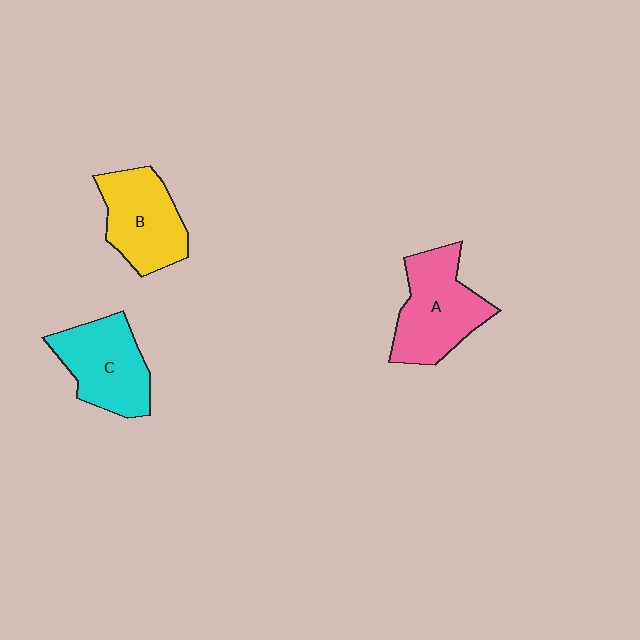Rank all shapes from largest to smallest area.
From largest to smallest: A (pink), C (cyan), B (yellow).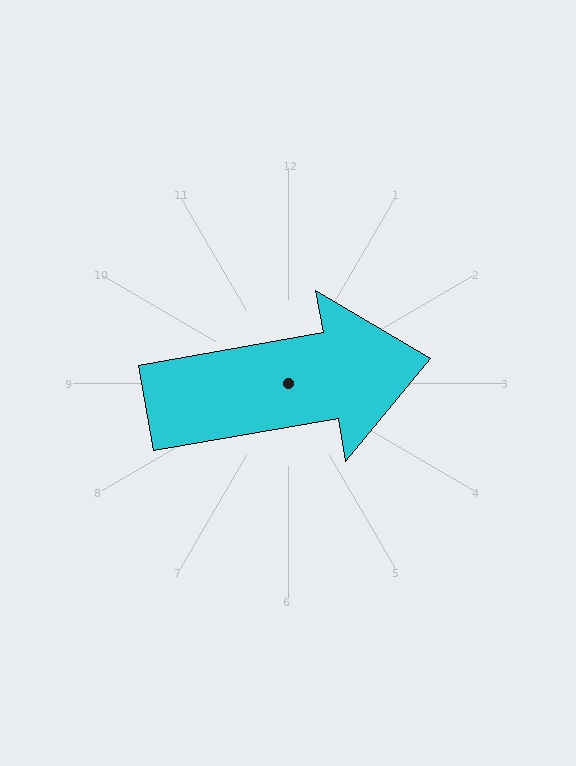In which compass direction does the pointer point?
East.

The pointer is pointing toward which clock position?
Roughly 3 o'clock.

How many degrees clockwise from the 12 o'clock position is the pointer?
Approximately 80 degrees.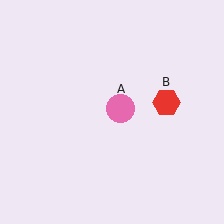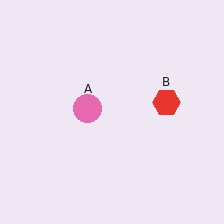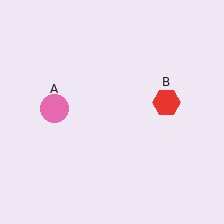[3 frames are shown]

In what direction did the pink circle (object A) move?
The pink circle (object A) moved left.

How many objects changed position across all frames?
1 object changed position: pink circle (object A).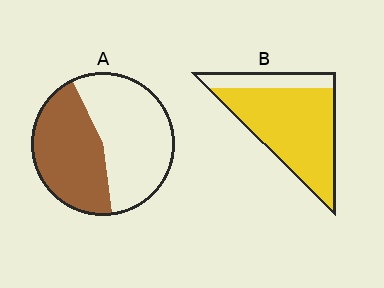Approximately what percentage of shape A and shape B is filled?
A is approximately 45% and B is approximately 80%.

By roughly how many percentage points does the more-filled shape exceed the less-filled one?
By roughly 35 percentage points (B over A).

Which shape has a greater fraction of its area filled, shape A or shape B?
Shape B.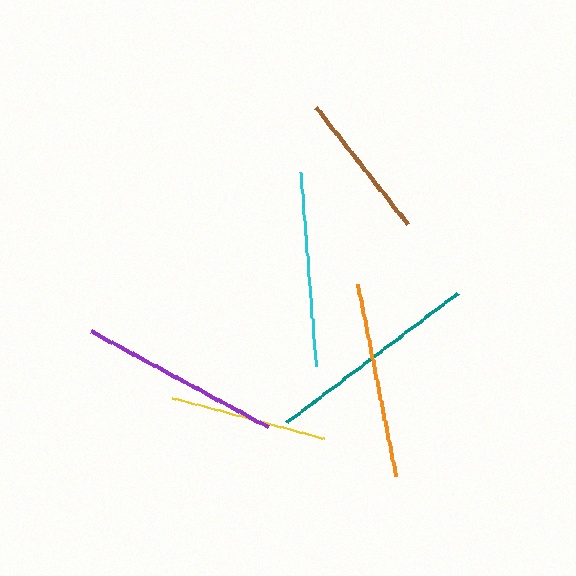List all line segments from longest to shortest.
From longest to shortest: teal, purple, orange, cyan, yellow, brown.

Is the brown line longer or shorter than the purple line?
The purple line is longer than the brown line.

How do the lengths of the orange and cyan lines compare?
The orange and cyan lines are approximately the same length.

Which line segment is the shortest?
The brown line is the shortest at approximately 149 pixels.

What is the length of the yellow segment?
The yellow segment is approximately 158 pixels long.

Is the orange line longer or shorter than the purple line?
The purple line is longer than the orange line.